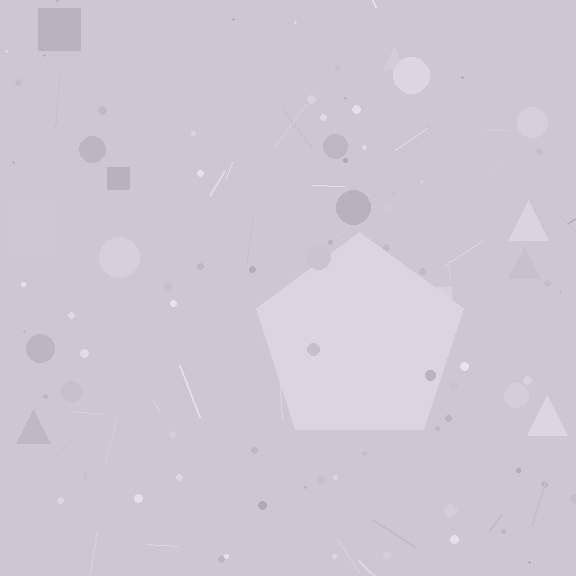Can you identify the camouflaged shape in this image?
The camouflaged shape is a pentagon.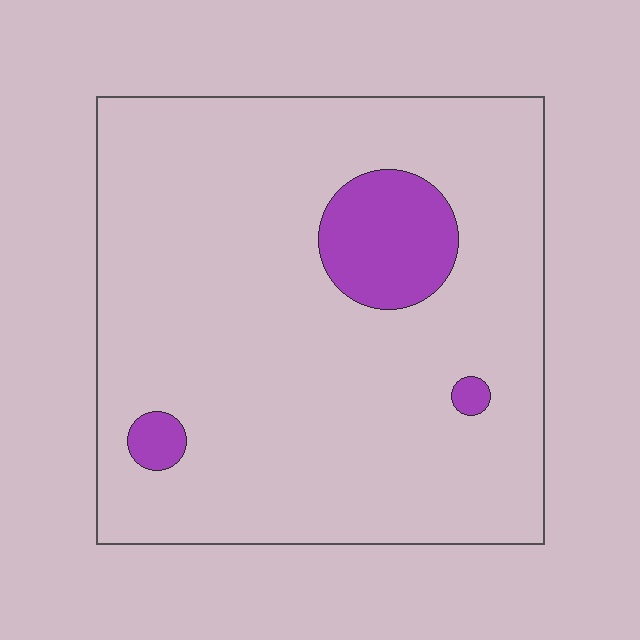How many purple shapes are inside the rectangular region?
3.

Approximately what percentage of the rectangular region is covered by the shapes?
Approximately 10%.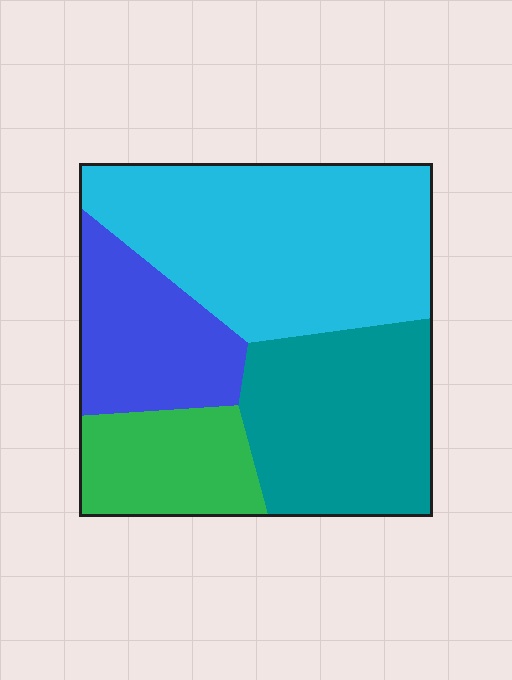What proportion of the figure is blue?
Blue covers 18% of the figure.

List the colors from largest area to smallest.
From largest to smallest: cyan, teal, blue, green.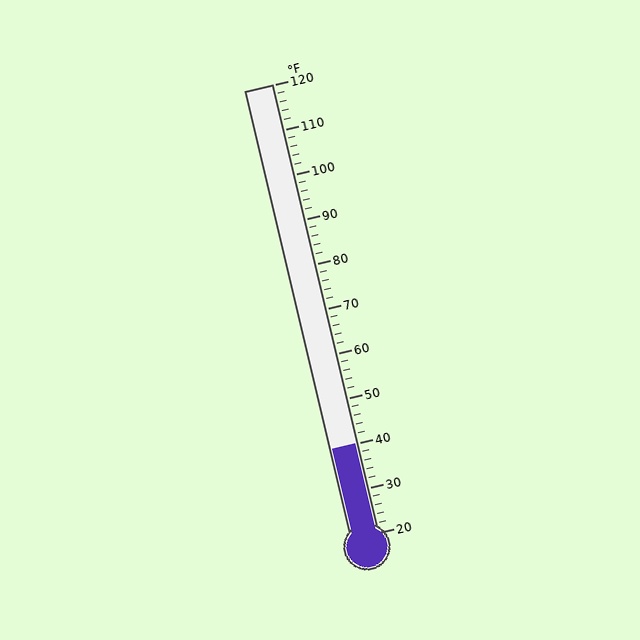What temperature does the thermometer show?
The thermometer shows approximately 40°F.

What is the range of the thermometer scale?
The thermometer scale ranges from 20°F to 120°F.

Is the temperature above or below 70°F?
The temperature is below 70°F.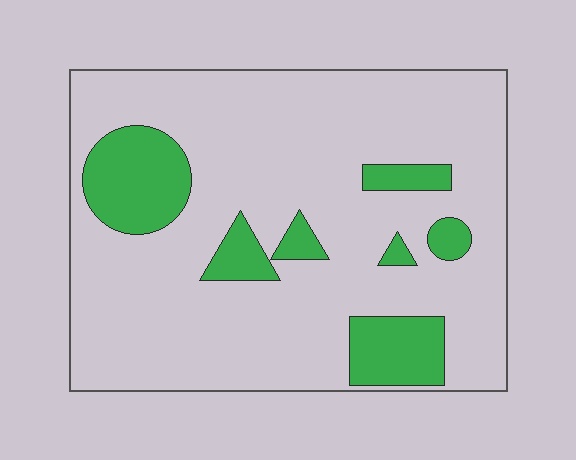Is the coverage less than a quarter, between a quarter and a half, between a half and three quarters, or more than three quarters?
Less than a quarter.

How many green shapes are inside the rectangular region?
7.